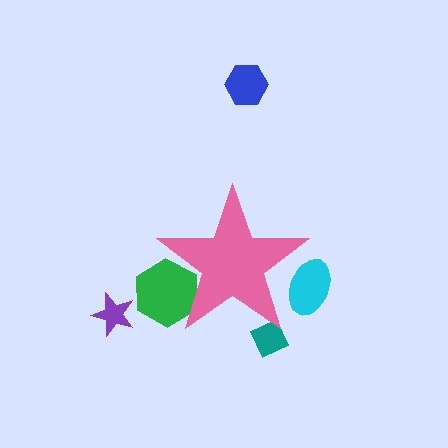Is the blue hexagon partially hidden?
No, the blue hexagon is fully visible.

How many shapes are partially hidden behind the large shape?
3 shapes are partially hidden.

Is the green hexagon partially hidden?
Yes, the green hexagon is partially hidden behind the pink star.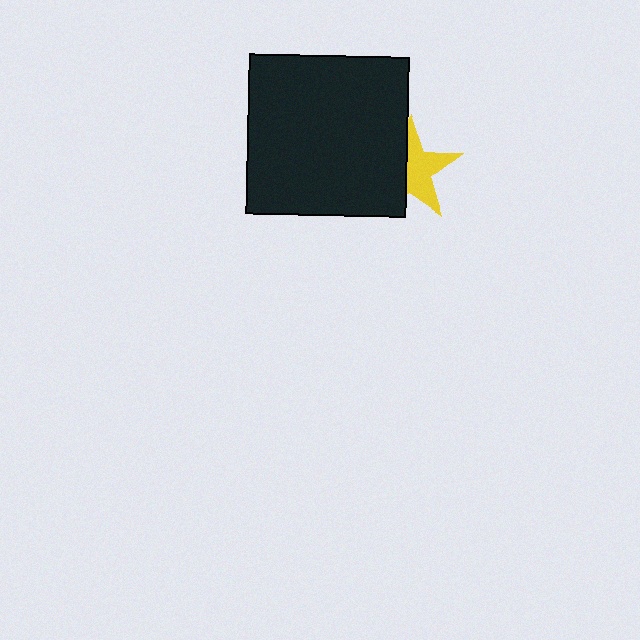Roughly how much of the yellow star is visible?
About half of it is visible (roughly 56%).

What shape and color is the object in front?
The object in front is a black square.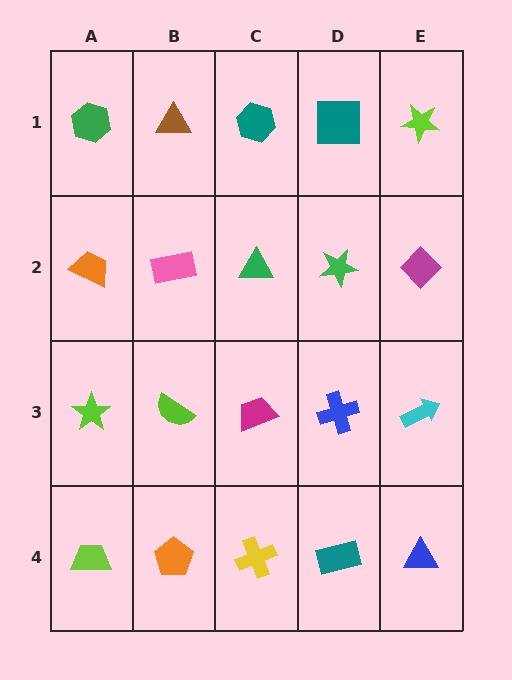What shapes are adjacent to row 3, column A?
An orange trapezoid (row 2, column A), a lime trapezoid (row 4, column A), a lime semicircle (row 3, column B).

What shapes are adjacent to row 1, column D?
A green star (row 2, column D), a teal hexagon (row 1, column C), a lime star (row 1, column E).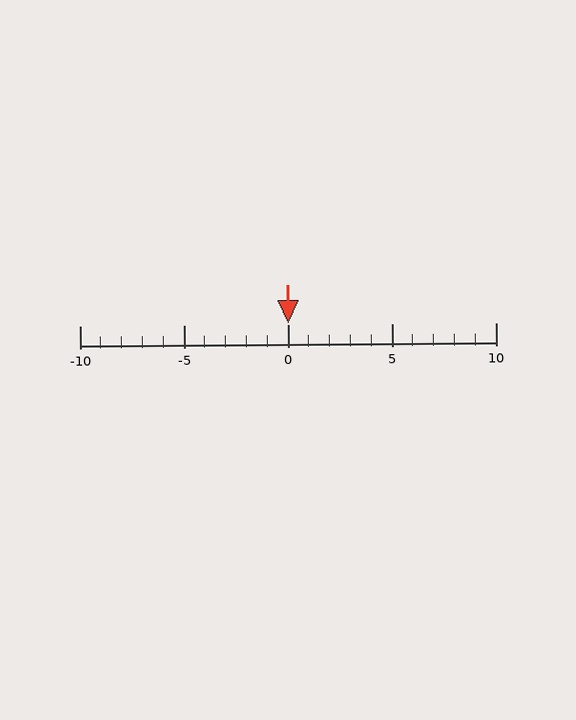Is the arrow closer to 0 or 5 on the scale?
The arrow is closer to 0.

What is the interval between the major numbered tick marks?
The major tick marks are spaced 5 units apart.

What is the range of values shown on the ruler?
The ruler shows values from -10 to 10.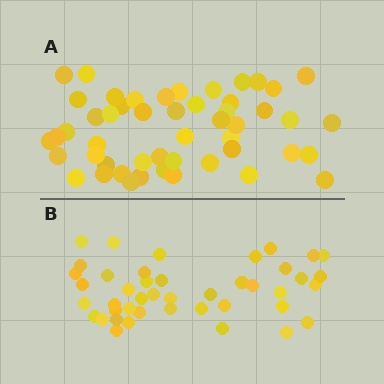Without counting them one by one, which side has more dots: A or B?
Region A (the top region) has more dots.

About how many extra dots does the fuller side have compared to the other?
Region A has roughly 8 or so more dots than region B.